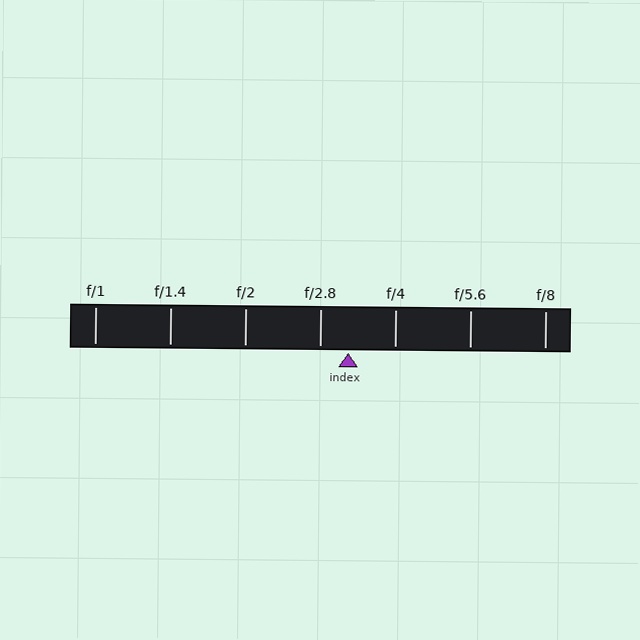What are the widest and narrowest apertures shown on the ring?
The widest aperture shown is f/1 and the narrowest is f/8.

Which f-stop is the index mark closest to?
The index mark is closest to f/2.8.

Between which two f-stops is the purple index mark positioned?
The index mark is between f/2.8 and f/4.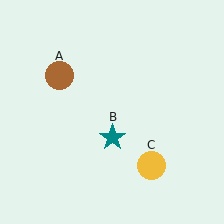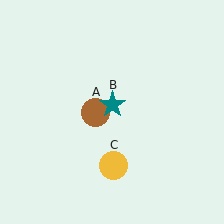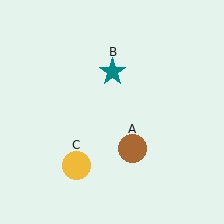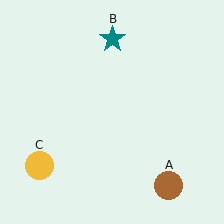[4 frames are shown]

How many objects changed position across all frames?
3 objects changed position: brown circle (object A), teal star (object B), yellow circle (object C).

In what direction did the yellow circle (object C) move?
The yellow circle (object C) moved left.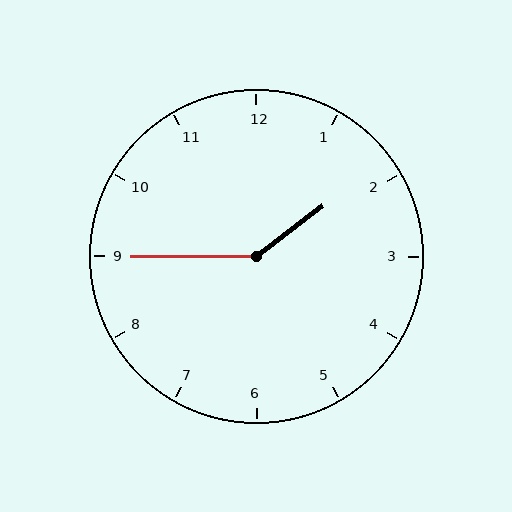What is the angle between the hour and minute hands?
Approximately 142 degrees.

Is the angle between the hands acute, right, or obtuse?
It is obtuse.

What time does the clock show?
1:45.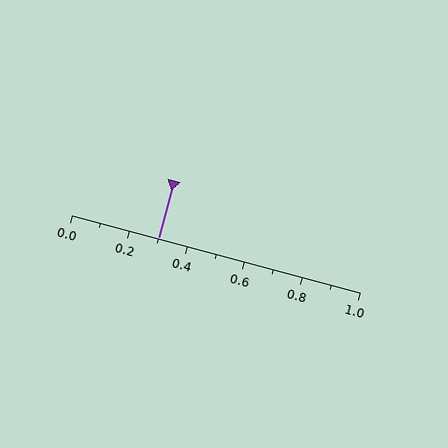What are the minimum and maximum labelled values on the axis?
The axis runs from 0.0 to 1.0.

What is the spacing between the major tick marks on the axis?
The major ticks are spaced 0.2 apart.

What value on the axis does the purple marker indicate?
The marker indicates approximately 0.3.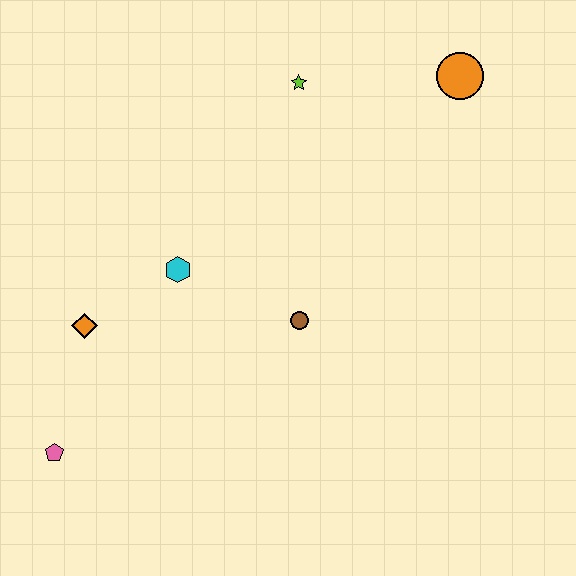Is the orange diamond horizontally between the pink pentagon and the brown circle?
Yes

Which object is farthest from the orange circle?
The pink pentagon is farthest from the orange circle.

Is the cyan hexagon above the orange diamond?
Yes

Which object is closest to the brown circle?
The cyan hexagon is closest to the brown circle.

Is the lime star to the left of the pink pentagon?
No